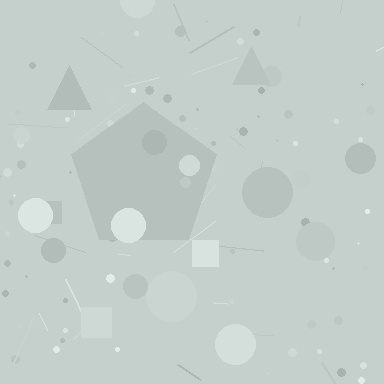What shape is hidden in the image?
A pentagon is hidden in the image.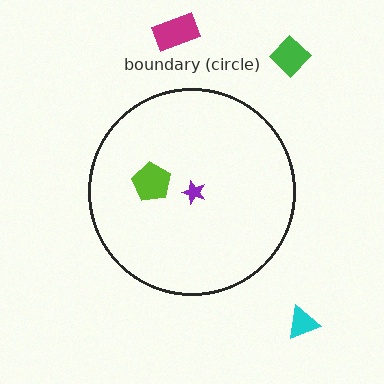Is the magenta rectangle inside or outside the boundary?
Outside.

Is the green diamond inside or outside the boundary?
Outside.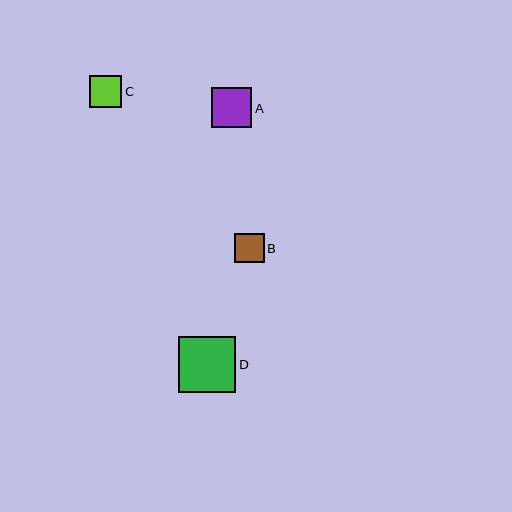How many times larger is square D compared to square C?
Square D is approximately 1.8 times the size of square C.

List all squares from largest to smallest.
From largest to smallest: D, A, C, B.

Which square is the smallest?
Square B is the smallest with a size of approximately 30 pixels.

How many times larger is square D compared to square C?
Square D is approximately 1.8 times the size of square C.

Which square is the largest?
Square D is the largest with a size of approximately 57 pixels.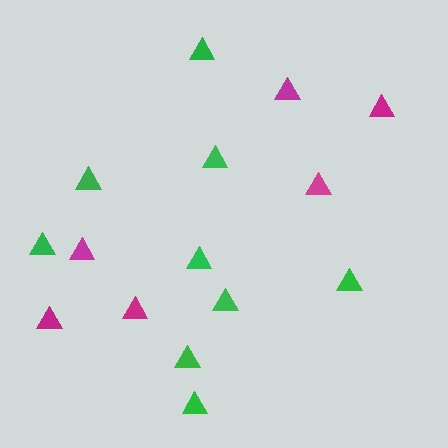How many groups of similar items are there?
There are 2 groups: one group of magenta triangles (6) and one group of green triangles (9).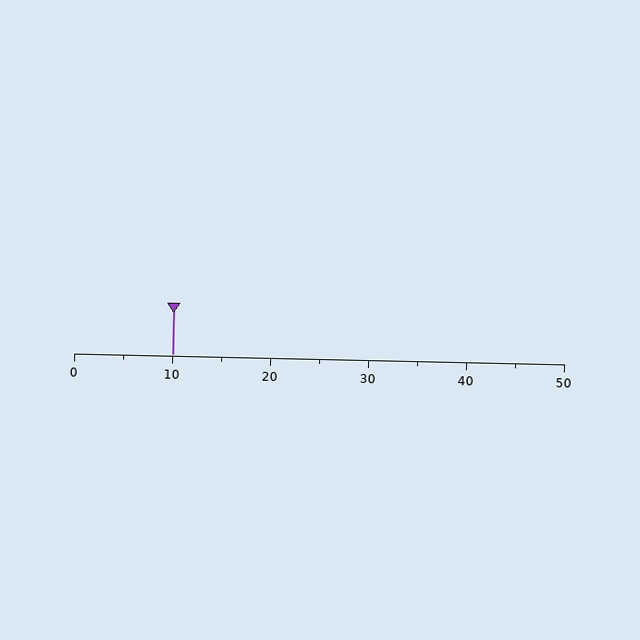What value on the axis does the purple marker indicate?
The marker indicates approximately 10.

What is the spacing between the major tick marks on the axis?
The major ticks are spaced 10 apart.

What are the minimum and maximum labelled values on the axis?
The axis runs from 0 to 50.